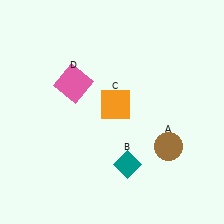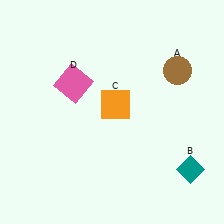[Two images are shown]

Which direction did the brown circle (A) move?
The brown circle (A) moved up.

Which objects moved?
The objects that moved are: the brown circle (A), the teal diamond (B).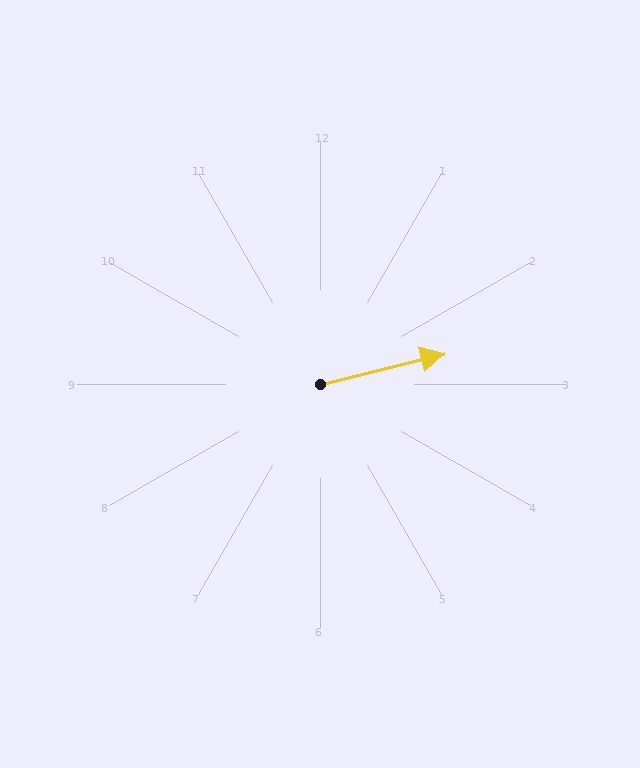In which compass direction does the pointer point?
East.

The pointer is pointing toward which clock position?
Roughly 3 o'clock.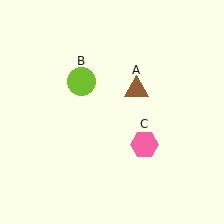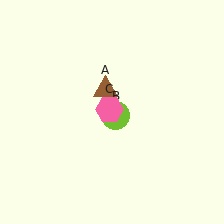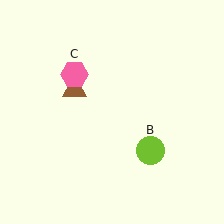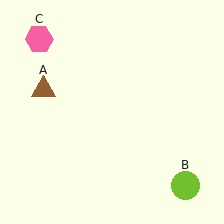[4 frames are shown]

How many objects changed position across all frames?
3 objects changed position: brown triangle (object A), lime circle (object B), pink hexagon (object C).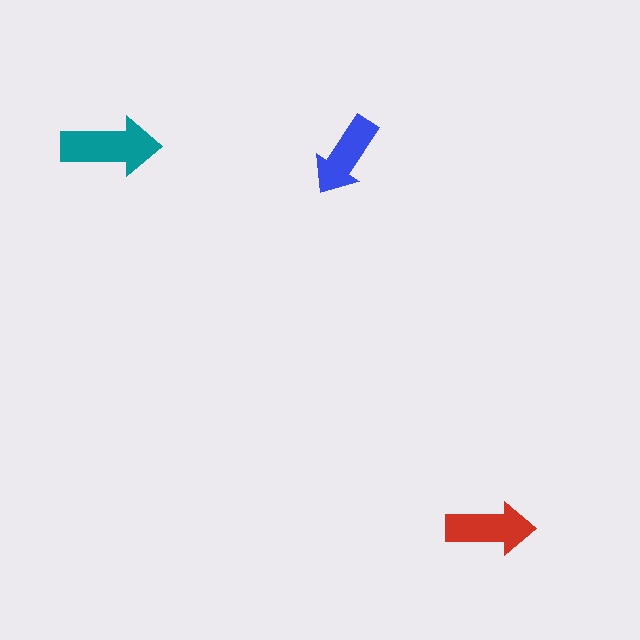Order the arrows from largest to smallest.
the teal one, the red one, the blue one.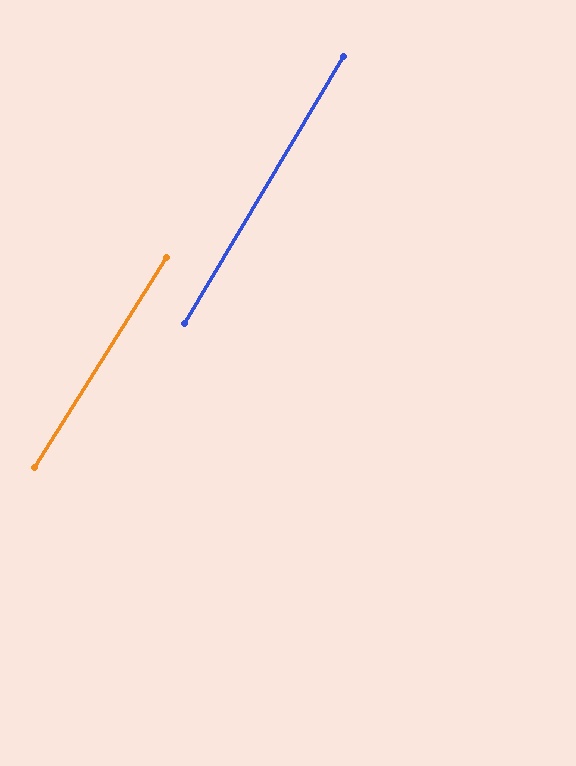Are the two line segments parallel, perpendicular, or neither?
Parallel — their directions differ by only 1.3°.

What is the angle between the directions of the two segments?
Approximately 1 degree.